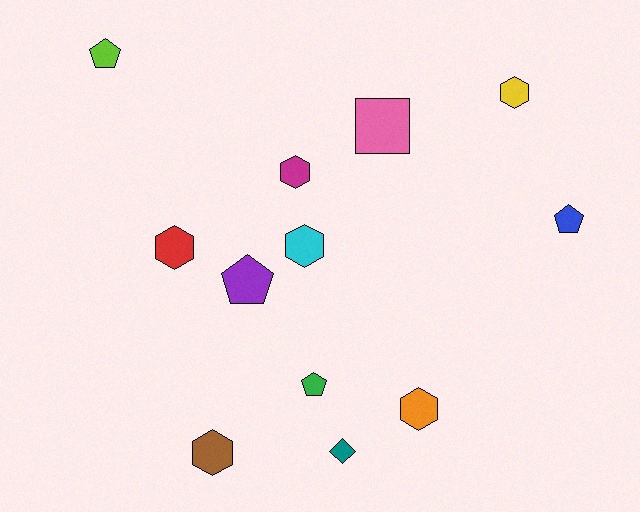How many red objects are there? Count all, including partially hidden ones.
There is 1 red object.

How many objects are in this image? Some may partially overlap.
There are 12 objects.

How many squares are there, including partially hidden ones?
There is 1 square.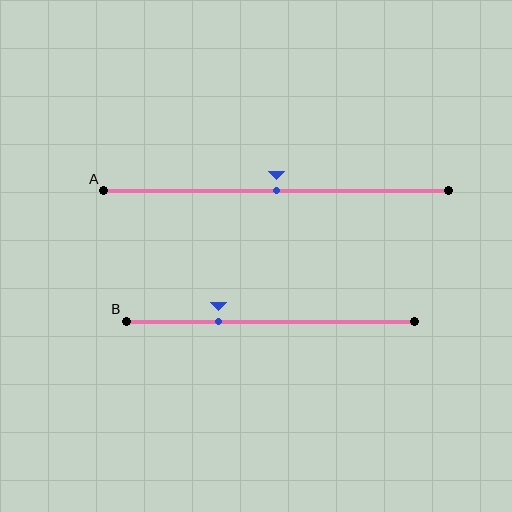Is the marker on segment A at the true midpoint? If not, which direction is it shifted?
Yes, the marker on segment A is at the true midpoint.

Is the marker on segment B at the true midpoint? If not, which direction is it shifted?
No, the marker on segment B is shifted to the left by about 18% of the segment length.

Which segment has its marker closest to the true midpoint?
Segment A has its marker closest to the true midpoint.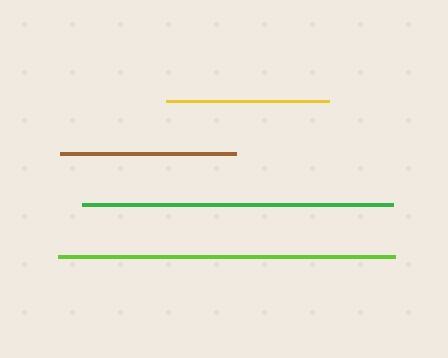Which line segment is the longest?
The lime line is the longest at approximately 338 pixels.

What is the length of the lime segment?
The lime segment is approximately 338 pixels long.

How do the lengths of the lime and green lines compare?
The lime and green lines are approximately the same length.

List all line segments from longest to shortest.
From longest to shortest: lime, green, brown, yellow.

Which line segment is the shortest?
The yellow line is the shortest at approximately 163 pixels.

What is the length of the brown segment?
The brown segment is approximately 176 pixels long.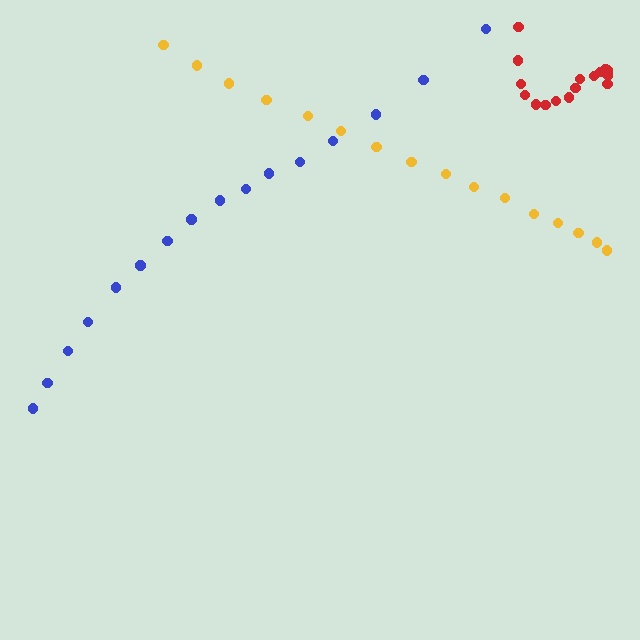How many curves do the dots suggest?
There are 3 distinct paths.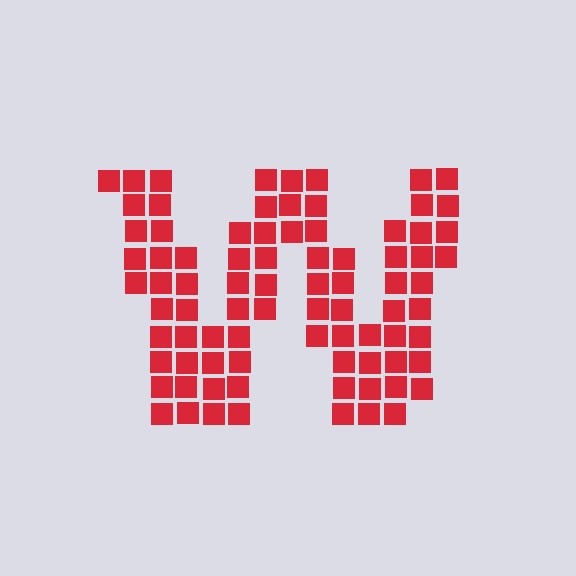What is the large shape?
The large shape is the letter W.